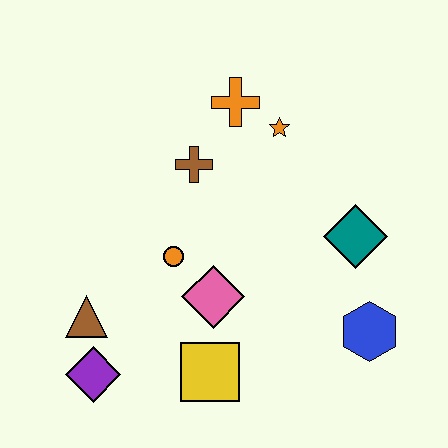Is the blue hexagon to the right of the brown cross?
Yes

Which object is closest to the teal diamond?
The blue hexagon is closest to the teal diamond.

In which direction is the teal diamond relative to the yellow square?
The teal diamond is to the right of the yellow square.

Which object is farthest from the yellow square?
The orange cross is farthest from the yellow square.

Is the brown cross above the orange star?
No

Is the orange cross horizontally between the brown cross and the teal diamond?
Yes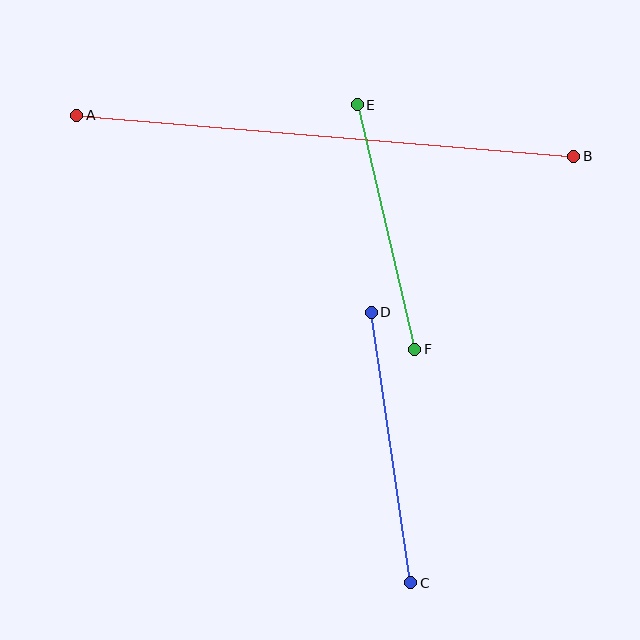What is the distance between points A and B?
The distance is approximately 499 pixels.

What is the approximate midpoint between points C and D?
The midpoint is at approximately (391, 448) pixels.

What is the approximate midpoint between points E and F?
The midpoint is at approximately (386, 227) pixels.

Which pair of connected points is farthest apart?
Points A and B are farthest apart.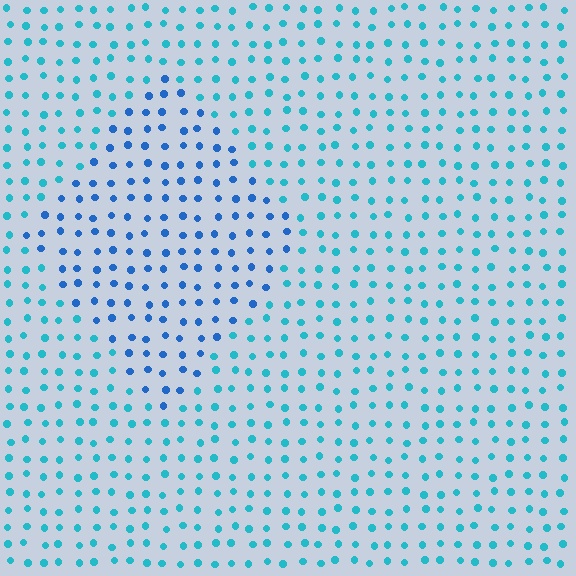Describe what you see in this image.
The image is filled with small cyan elements in a uniform arrangement. A diamond-shaped region is visible where the elements are tinted to a slightly different hue, forming a subtle color boundary.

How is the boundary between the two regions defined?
The boundary is defined purely by a slight shift in hue (about 30 degrees). Spacing, size, and orientation are identical on both sides.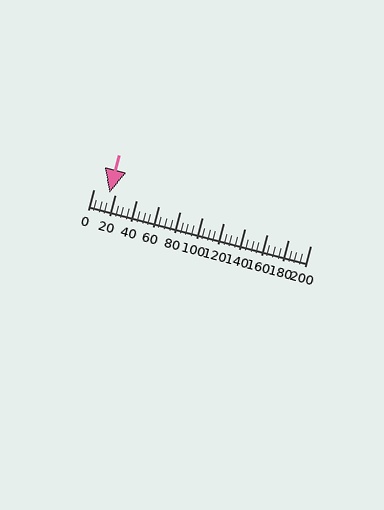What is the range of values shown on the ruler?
The ruler shows values from 0 to 200.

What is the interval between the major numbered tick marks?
The major tick marks are spaced 20 units apart.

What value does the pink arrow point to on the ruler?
The pink arrow points to approximately 15.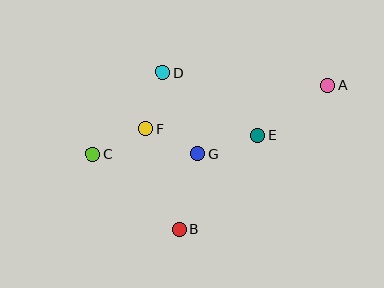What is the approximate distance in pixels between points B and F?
The distance between B and F is approximately 105 pixels.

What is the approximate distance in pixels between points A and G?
The distance between A and G is approximately 147 pixels.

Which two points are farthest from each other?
Points A and C are farthest from each other.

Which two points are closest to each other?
Points F and G are closest to each other.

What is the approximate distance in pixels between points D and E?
The distance between D and E is approximately 114 pixels.